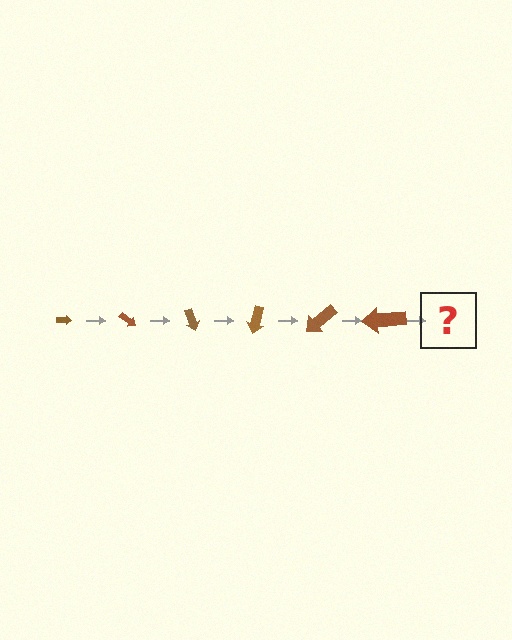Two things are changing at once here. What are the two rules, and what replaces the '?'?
The two rules are that the arrow grows larger each step and it rotates 35 degrees each step. The '?' should be an arrow, larger than the previous one and rotated 210 degrees from the start.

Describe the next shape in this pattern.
It should be an arrow, larger than the previous one and rotated 210 degrees from the start.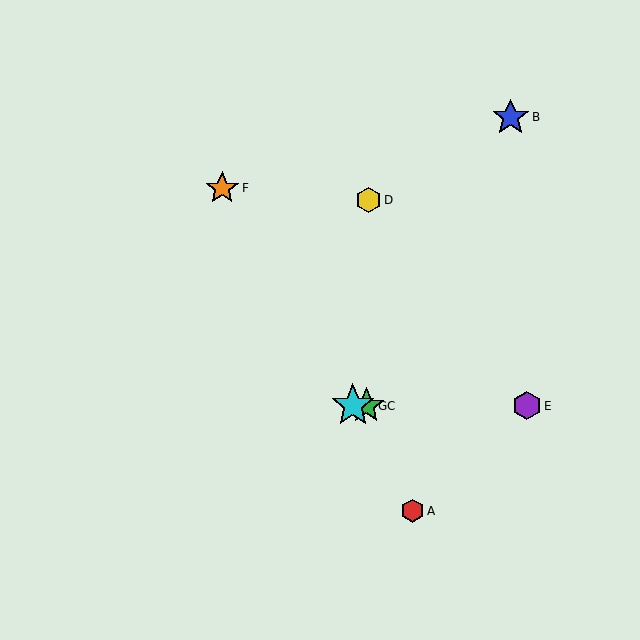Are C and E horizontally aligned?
Yes, both are at y≈406.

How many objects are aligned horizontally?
3 objects (C, E, G) are aligned horizontally.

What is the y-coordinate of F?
Object F is at y≈188.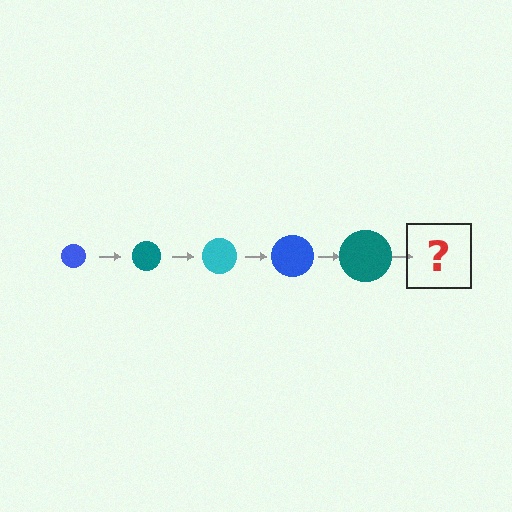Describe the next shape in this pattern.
It should be a cyan circle, larger than the previous one.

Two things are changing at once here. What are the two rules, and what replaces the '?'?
The two rules are that the circle grows larger each step and the color cycles through blue, teal, and cyan. The '?' should be a cyan circle, larger than the previous one.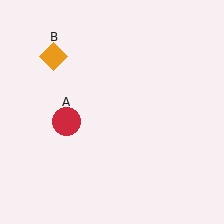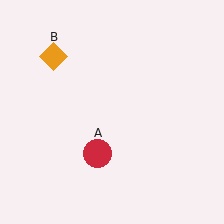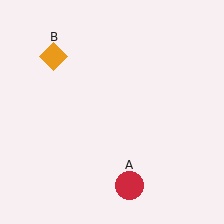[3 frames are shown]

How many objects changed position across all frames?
1 object changed position: red circle (object A).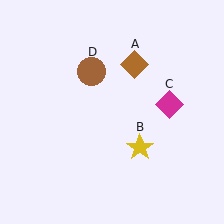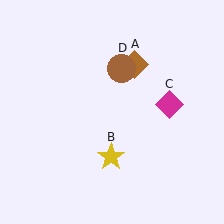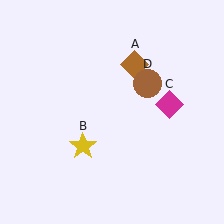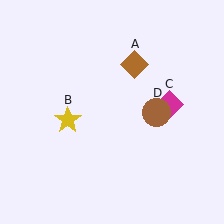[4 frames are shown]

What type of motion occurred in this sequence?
The yellow star (object B), brown circle (object D) rotated clockwise around the center of the scene.